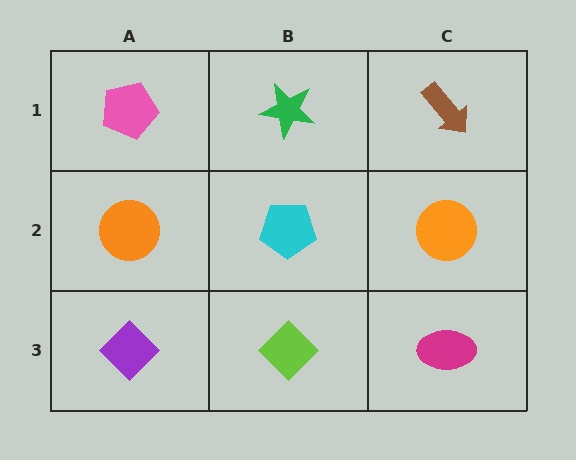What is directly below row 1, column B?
A cyan pentagon.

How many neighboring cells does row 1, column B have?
3.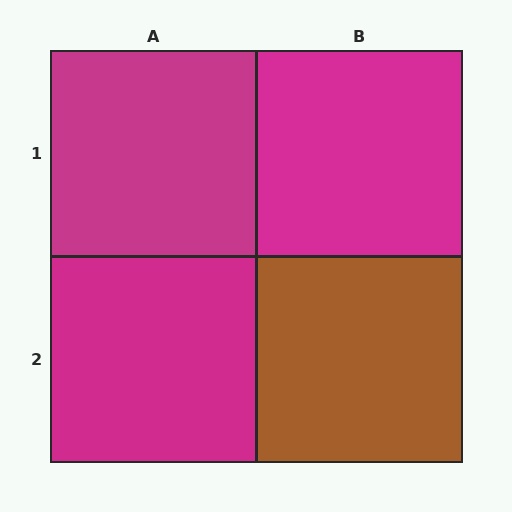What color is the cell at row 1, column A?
Magenta.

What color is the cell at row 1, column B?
Magenta.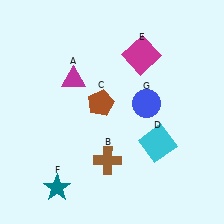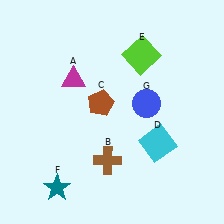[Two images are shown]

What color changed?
The square (E) changed from magenta in Image 1 to lime in Image 2.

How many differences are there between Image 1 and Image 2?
There is 1 difference between the two images.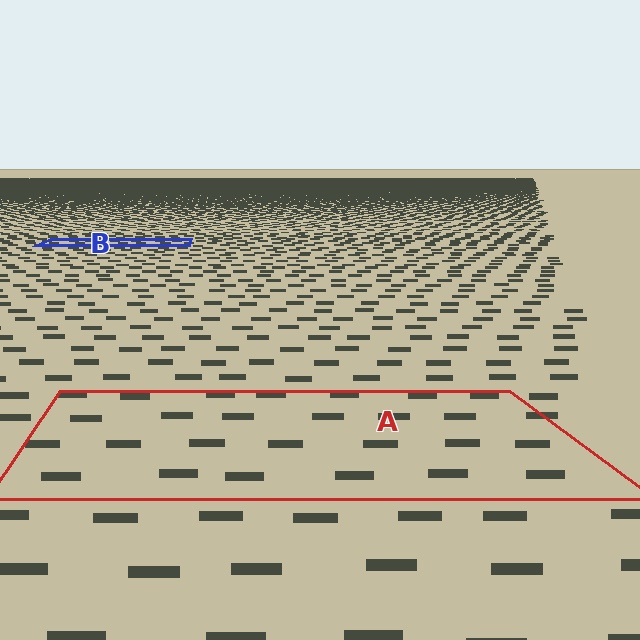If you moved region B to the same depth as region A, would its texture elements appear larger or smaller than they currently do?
They would appear larger. At a closer depth, the same texture elements are projected at a bigger on-screen size.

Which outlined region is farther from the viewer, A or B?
Region B is farther from the viewer — the texture elements inside it appear smaller and more densely packed.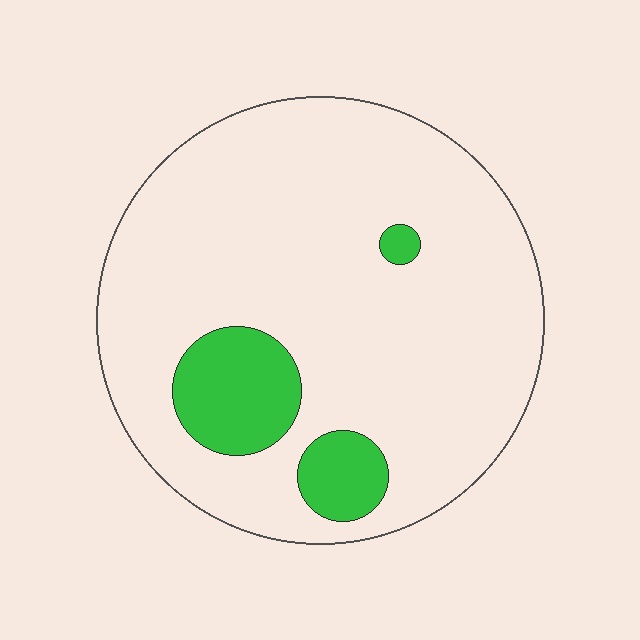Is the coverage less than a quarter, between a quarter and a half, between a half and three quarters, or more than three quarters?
Less than a quarter.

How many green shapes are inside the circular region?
3.